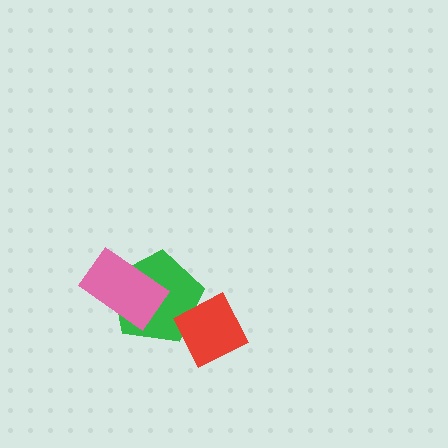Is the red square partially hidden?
No, no other shape covers it.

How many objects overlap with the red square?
1 object overlaps with the red square.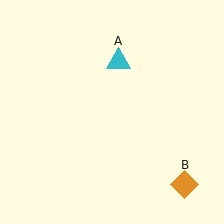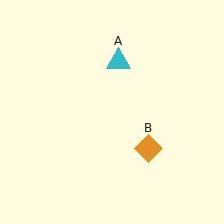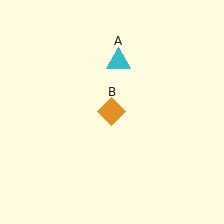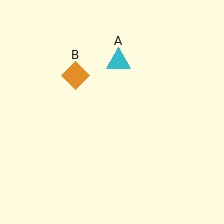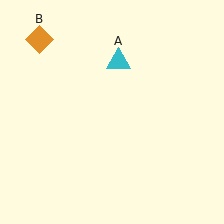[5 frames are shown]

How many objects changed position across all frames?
1 object changed position: orange diamond (object B).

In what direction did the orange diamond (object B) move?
The orange diamond (object B) moved up and to the left.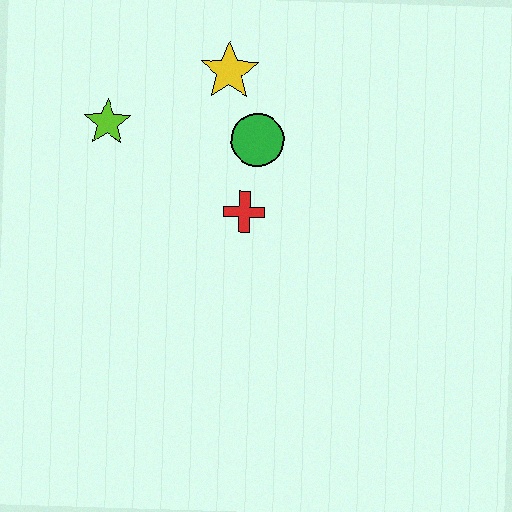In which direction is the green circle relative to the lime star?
The green circle is to the right of the lime star.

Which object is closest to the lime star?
The yellow star is closest to the lime star.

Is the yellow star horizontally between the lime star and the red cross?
Yes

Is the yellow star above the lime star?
Yes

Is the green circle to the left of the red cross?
No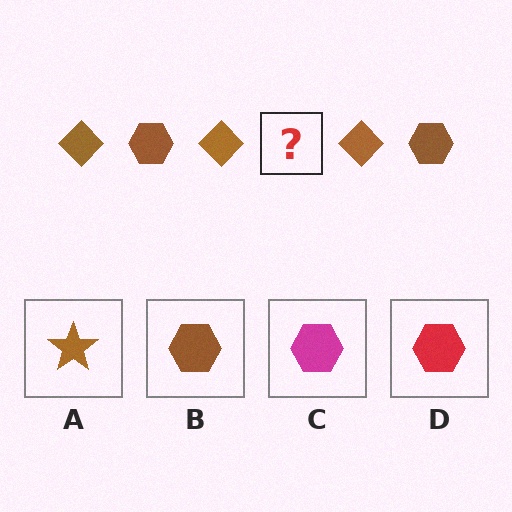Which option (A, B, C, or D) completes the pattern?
B.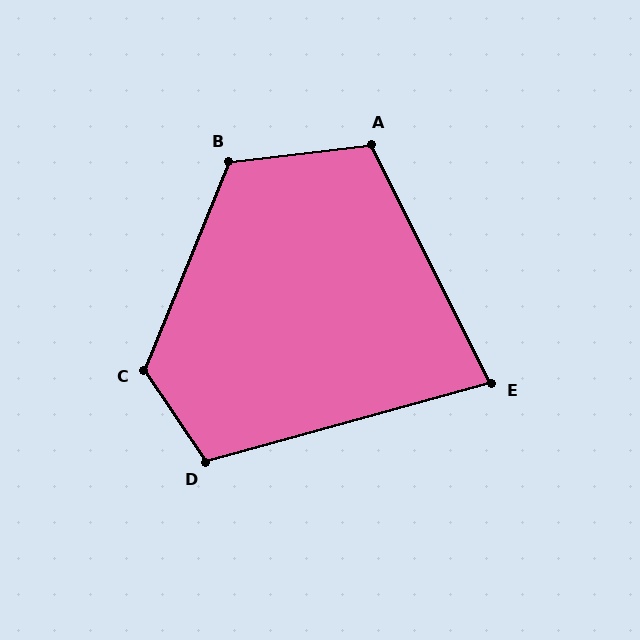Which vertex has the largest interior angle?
C, at approximately 124 degrees.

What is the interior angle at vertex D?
Approximately 108 degrees (obtuse).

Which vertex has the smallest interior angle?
E, at approximately 79 degrees.